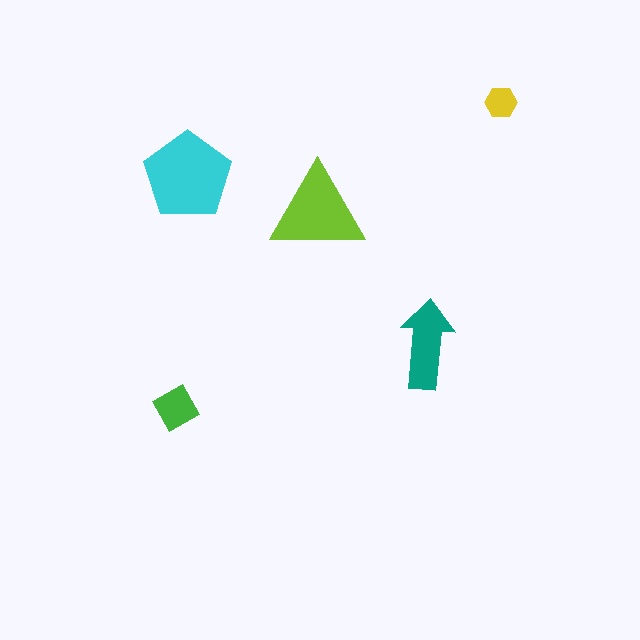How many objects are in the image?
There are 5 objects in the image.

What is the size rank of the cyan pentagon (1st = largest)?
1st.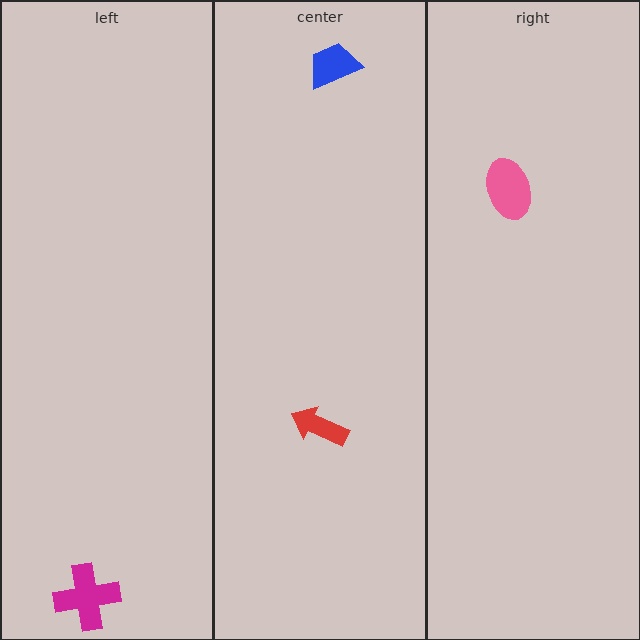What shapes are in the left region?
The magenta cross.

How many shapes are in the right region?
1.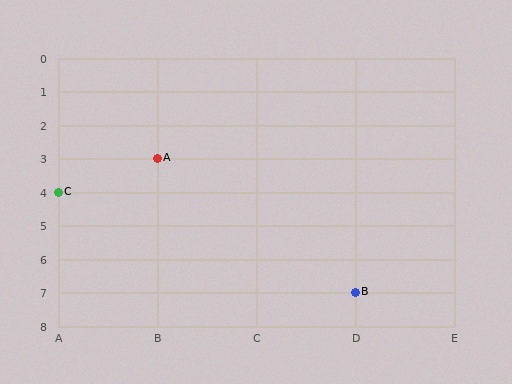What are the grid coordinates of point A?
Point A is at grid coordinates (B, 3).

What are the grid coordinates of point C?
Point C is at grid coordinates (A, 4).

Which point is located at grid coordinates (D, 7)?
Point B is at (D, 7).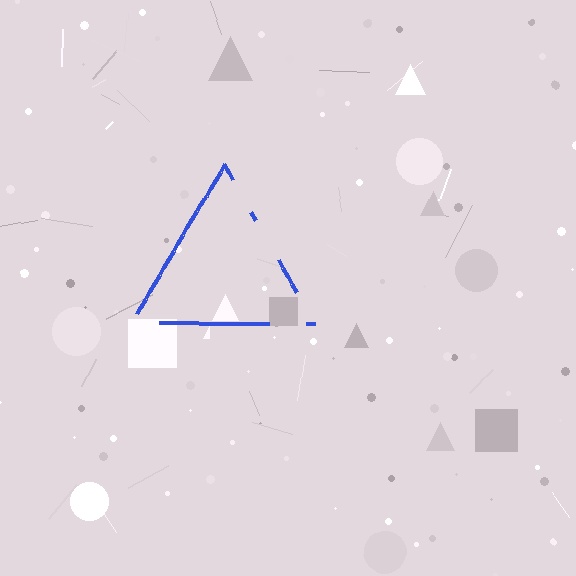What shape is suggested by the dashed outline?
The dashed outline suggests a triangle.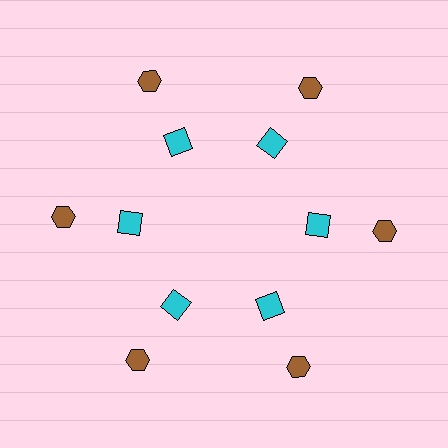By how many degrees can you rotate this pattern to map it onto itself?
The pattern maps onto itself every 60 degrees of rotation.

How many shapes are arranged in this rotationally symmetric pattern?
There are 12 shapes, arranged in 6 groups of 2.